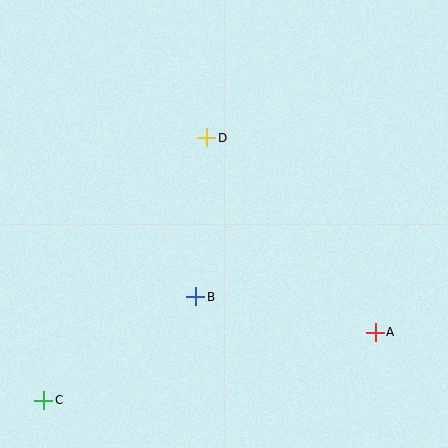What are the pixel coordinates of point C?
Point C is at (44, 400).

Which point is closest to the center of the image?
Point B at (196, 297) is closest to the center.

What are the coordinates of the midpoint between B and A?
The midpoint between B and A is at (285, 315).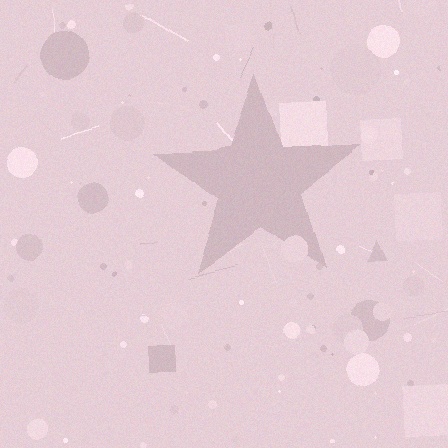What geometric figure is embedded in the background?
A star is embedded in the background.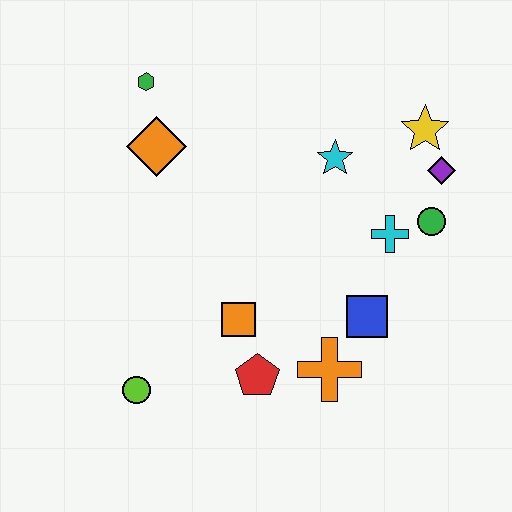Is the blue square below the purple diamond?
Yes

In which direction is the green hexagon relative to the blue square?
The green hexagon is above the blue square.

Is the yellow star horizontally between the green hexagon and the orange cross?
No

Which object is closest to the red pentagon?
The orange square is closest to the red pentagon.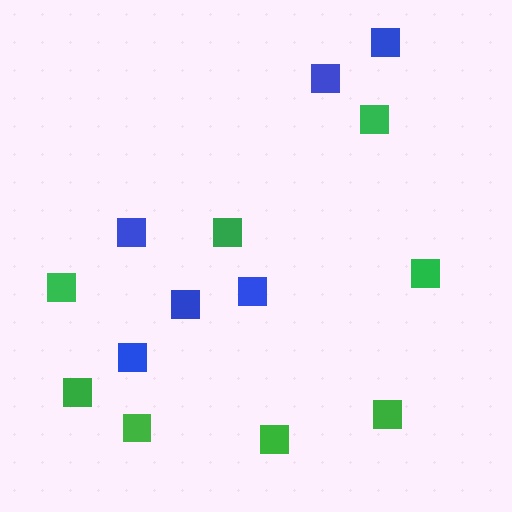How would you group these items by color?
There are 2 groups: one group of blue squares (6) and one group of green squares (8).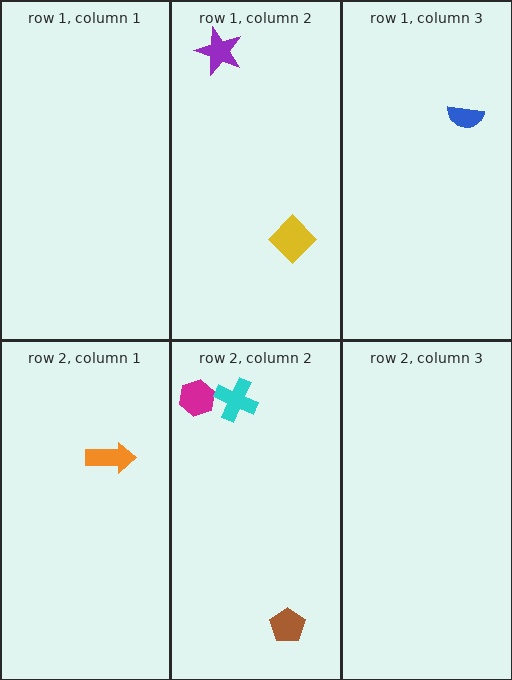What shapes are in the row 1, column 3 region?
The blue semicircle.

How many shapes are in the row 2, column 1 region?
1.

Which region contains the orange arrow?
The row 2, column 1 region.